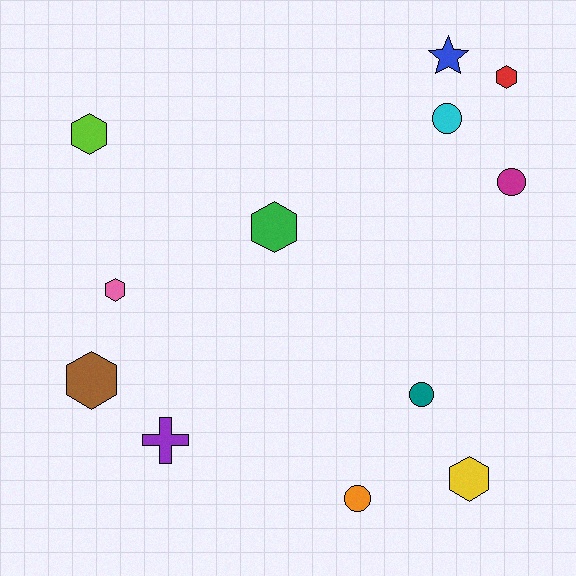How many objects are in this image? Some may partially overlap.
There are 12 objects.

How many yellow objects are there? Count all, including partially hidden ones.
There is 1 yellow object.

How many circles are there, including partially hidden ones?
There are 4 circles.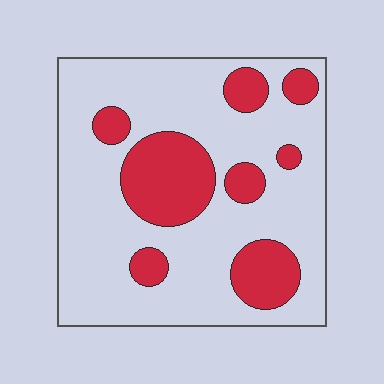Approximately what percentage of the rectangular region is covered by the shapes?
Approximately 25%.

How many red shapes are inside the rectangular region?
8.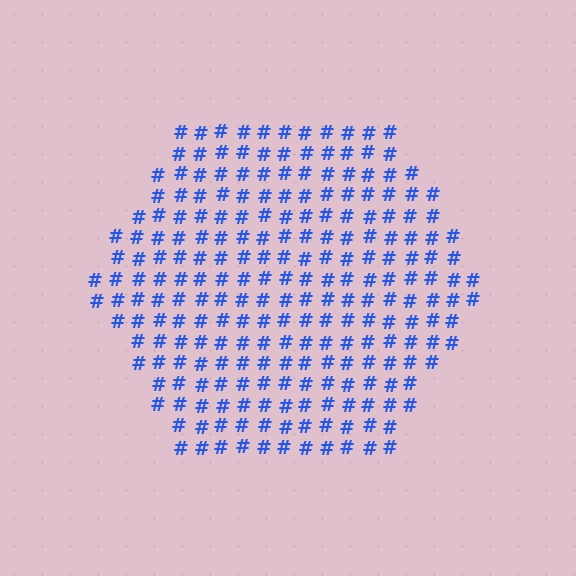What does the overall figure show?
The overall figure shows a hexagon.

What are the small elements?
The small elements are hash symbols.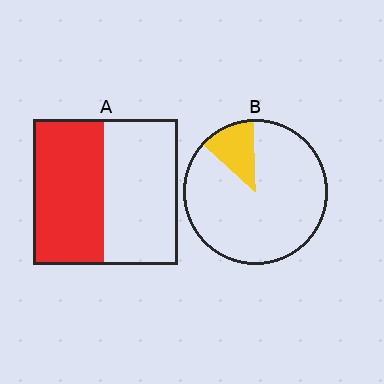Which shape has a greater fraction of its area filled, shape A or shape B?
Shape A.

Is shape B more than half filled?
No.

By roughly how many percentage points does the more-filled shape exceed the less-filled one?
By roughly 35 percentage points (A over B).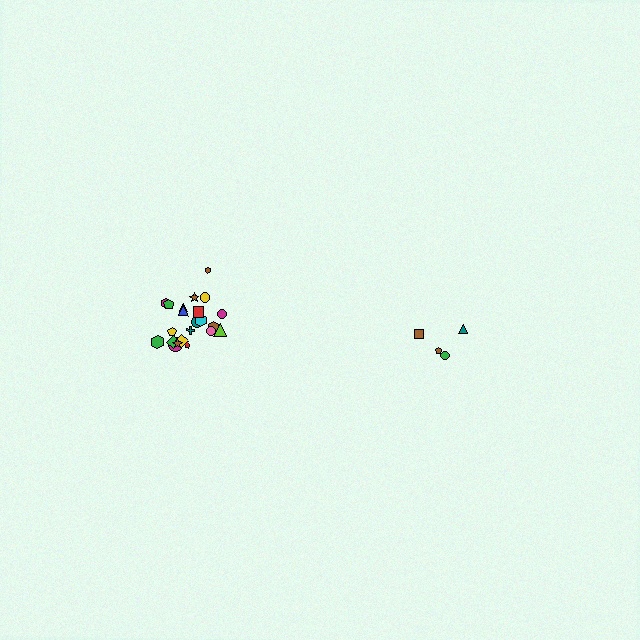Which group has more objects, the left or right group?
The left group.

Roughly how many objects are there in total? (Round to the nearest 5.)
Roughly 25 objects in total.